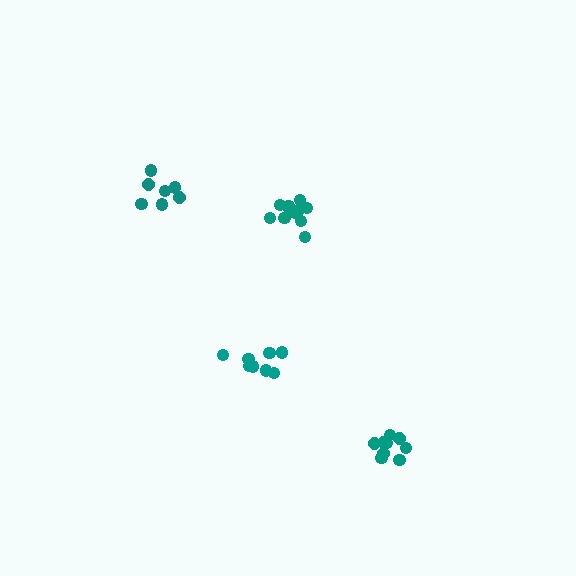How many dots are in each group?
Group 1: 8 dots, Group 2: 12 dots, Group 3: 7 dots, Group 4: 9 dots (36 total).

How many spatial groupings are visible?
There are 4 spatial groupings.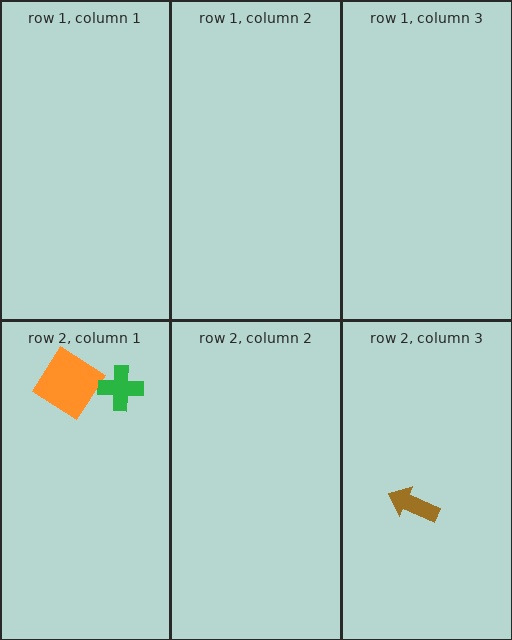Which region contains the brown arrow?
The row 2, column 3 region.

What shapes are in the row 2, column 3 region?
The brown arrow.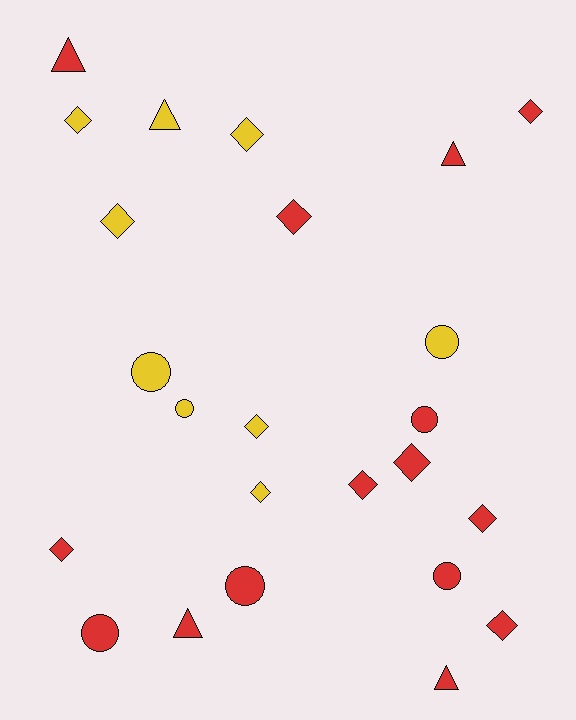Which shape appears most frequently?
Diamond, with 12 objects.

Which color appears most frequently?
Red, with 15 objects.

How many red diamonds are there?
There are 7 red diamonds.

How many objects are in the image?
There are 24 objects.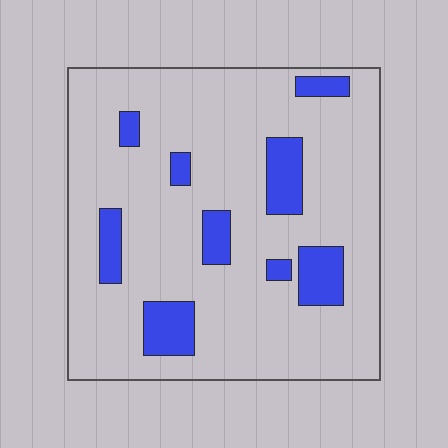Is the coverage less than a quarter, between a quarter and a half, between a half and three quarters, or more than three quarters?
Less than a quarter.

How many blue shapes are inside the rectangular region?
9.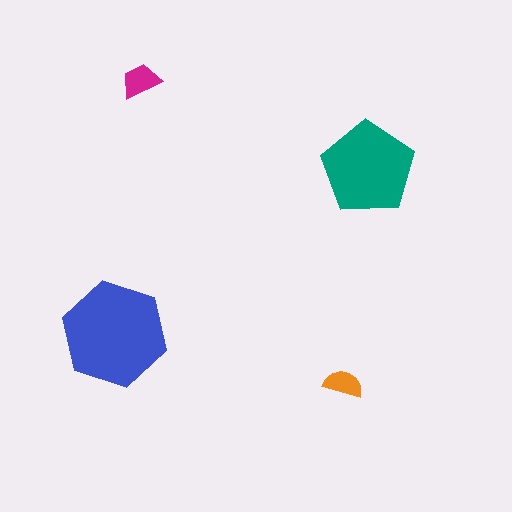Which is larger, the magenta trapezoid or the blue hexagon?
The blue hexagon.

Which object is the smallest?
The orange semicircle.